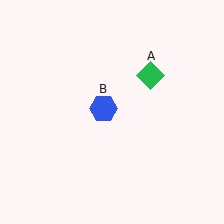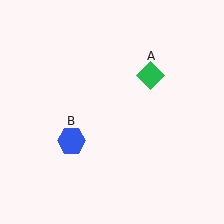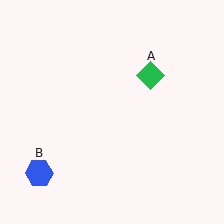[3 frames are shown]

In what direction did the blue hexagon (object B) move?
The blue hexagon (object B) moved down and to the left.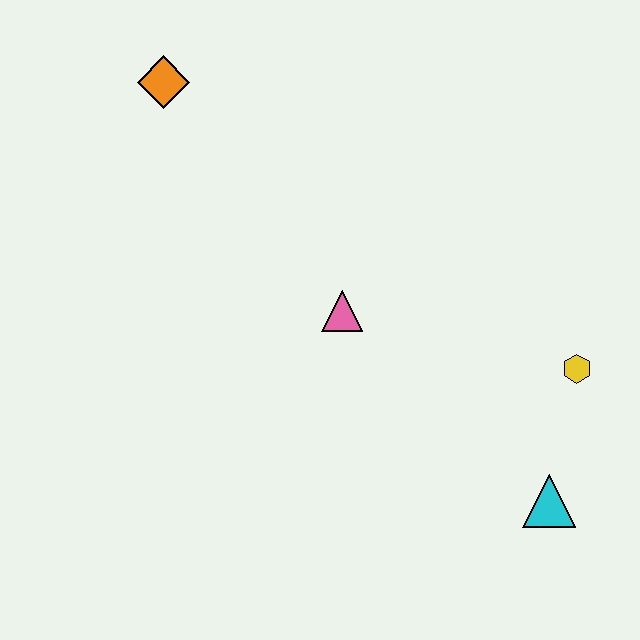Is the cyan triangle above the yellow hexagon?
No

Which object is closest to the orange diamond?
The pink triangle is closest to the orange diamond.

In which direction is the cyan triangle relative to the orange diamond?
The cyan triangle is below the orange diamond.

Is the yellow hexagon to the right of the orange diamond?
Yes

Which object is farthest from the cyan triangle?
The orange diamond is farthest from the cyan triangle.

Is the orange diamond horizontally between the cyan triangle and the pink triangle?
No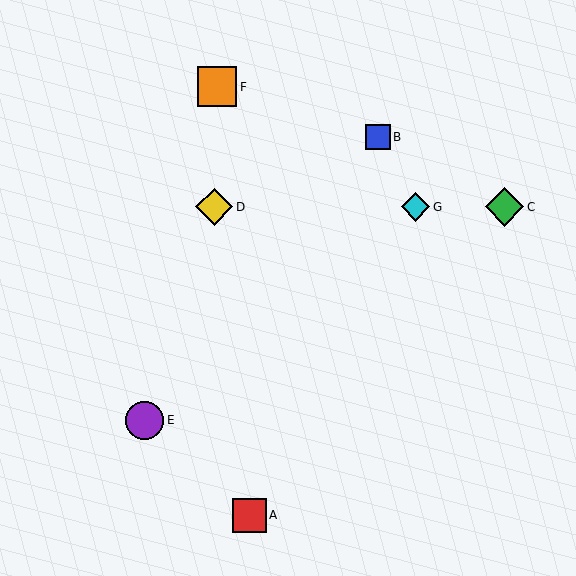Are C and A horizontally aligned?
No, C is at y≈207 and A is at y≈515.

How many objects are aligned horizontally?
3 objects (C, D, G) are aligned horizontally.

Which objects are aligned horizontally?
Objects C, D, G are aligned horizontally.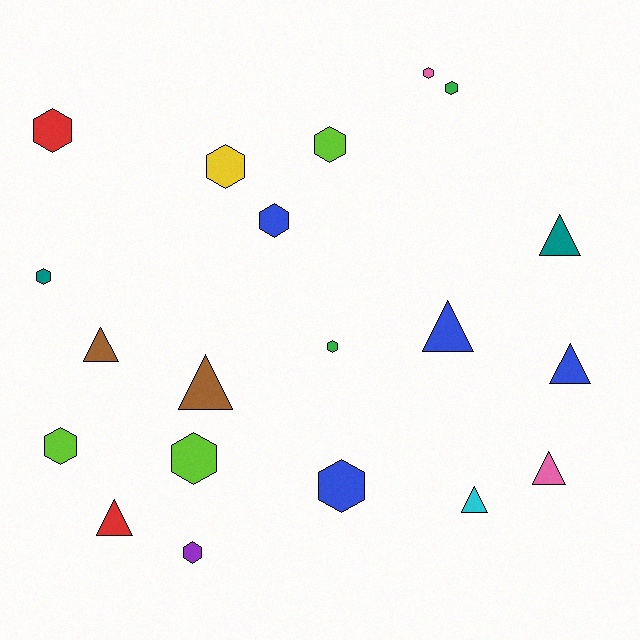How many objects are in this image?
There are 20 objects.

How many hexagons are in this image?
There are 12 hexagons.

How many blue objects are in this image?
There are 4 blue objects.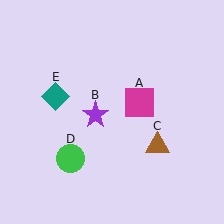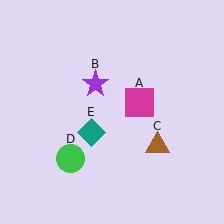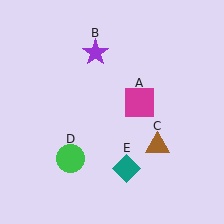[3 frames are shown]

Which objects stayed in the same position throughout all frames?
Magenta square (object A) and brown triangle (object C) and green circle (object D) remained stationary.